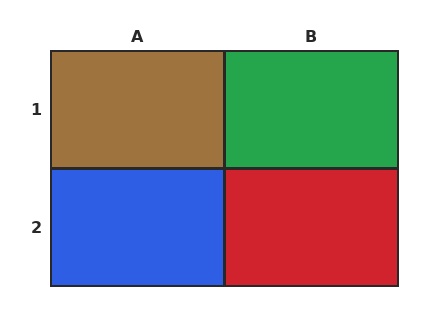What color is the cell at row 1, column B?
Green.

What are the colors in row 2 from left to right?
Blue, red.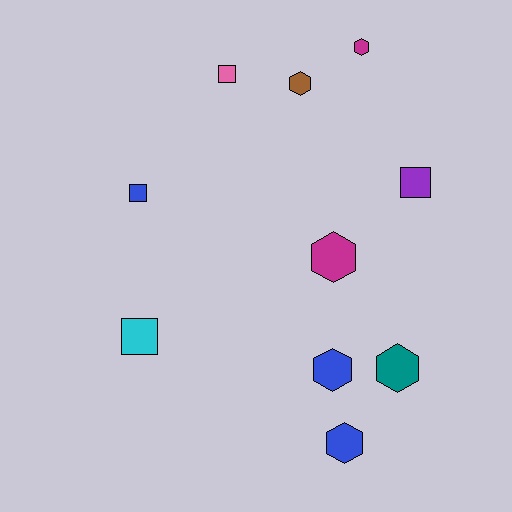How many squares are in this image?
There are 4 squares.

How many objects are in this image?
There are 10 objects.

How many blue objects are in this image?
There are 3 blue objects.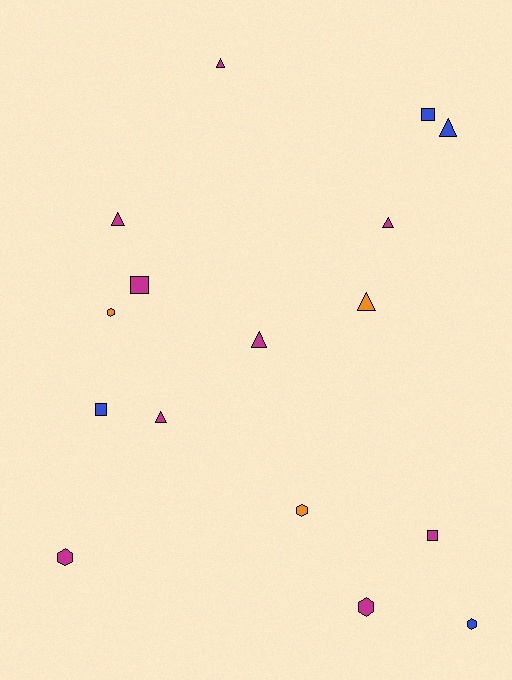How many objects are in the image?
There are 16 objects.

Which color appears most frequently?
Magenta, with 9 objects.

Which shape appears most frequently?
Triangle, with 7 objects.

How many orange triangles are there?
There is 1 orange triangle.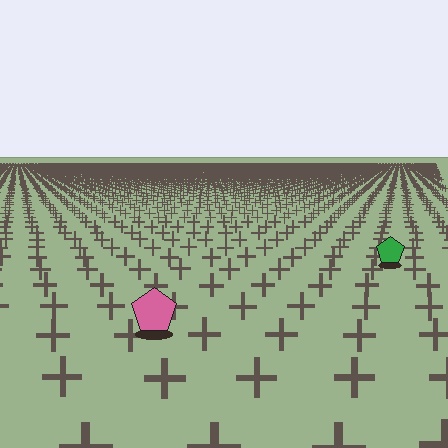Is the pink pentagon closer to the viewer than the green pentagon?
Yes. The pink pentagon is closer — you can tell from the texture gradient: the ground texture is coarser near it.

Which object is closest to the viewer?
The pink pentagon is closest. The texture marks near it are larger and more spread out.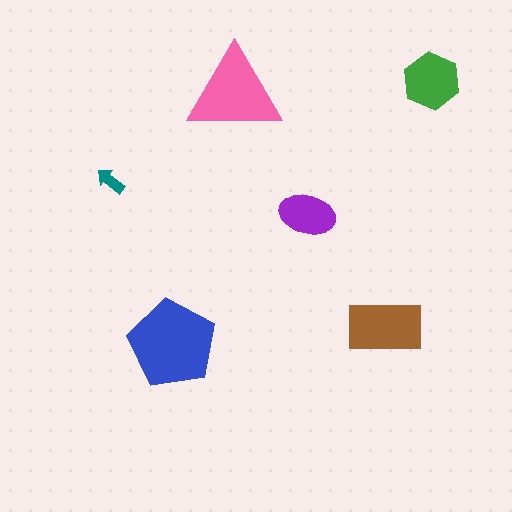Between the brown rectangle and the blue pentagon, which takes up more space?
The blue pentagon.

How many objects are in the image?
There are 6 objects in the image.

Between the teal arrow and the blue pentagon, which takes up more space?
The blue pentagon.